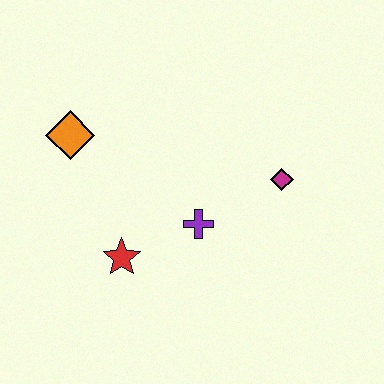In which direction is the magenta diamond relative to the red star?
The magenta diamond is to the right of the red star.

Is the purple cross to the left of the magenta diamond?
Yes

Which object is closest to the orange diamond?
The red star is closest to the orange diamond.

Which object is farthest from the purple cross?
The orange diamond is farthest from the purple cross.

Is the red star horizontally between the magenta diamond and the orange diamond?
Yes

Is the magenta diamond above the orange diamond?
No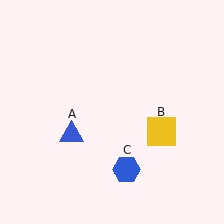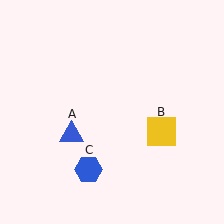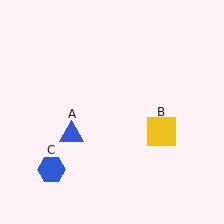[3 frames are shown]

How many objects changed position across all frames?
1 object changed position: blue hexagon (object C).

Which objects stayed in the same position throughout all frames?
Blue triangle (object A) and yellow square (object B) remained stationary.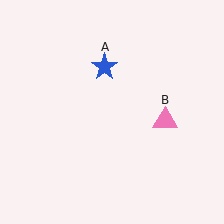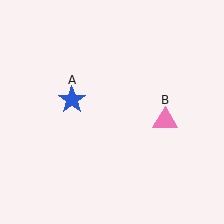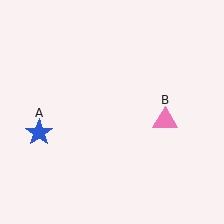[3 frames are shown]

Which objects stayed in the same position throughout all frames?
Pink triangle (object B) remained stationary.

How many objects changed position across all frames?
1 object changed position: blue star (object A).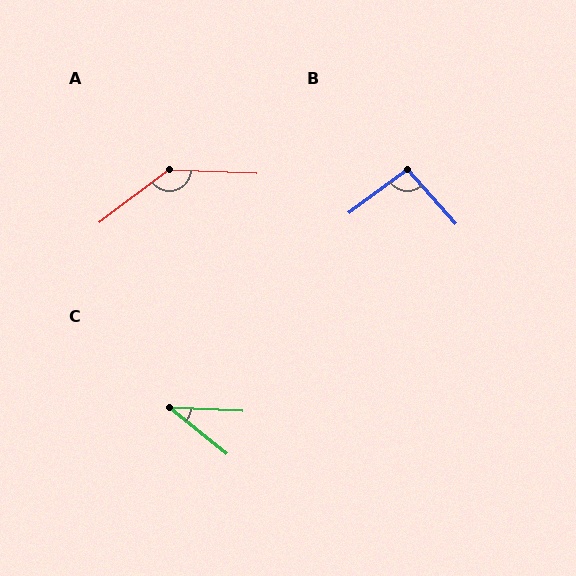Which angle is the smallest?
C, at approximately 36 degrees.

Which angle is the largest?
A, at approximately 141 degrees.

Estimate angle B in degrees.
Approximately 94 degrees.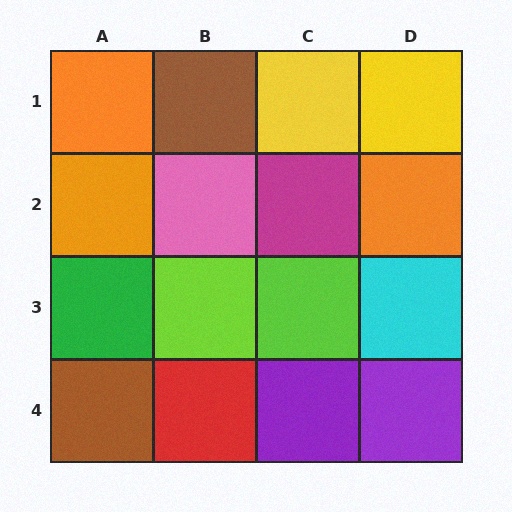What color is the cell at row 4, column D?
Purple.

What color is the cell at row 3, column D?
Cyan.